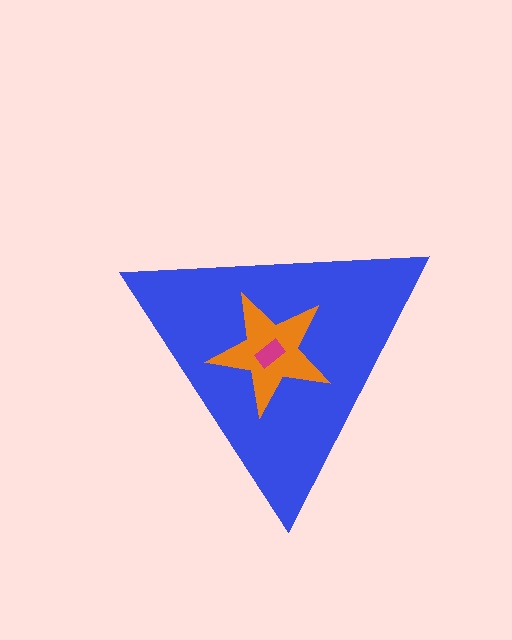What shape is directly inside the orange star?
The magenta rectangle.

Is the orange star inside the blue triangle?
Yes.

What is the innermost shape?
The magenta rectangle.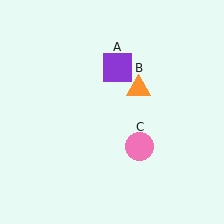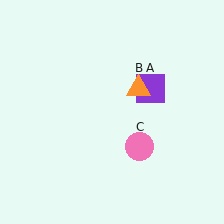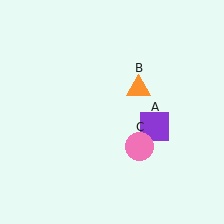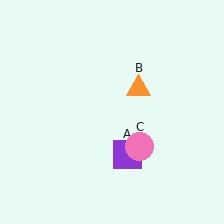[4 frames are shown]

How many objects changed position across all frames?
1 object changed position: purple square (object A).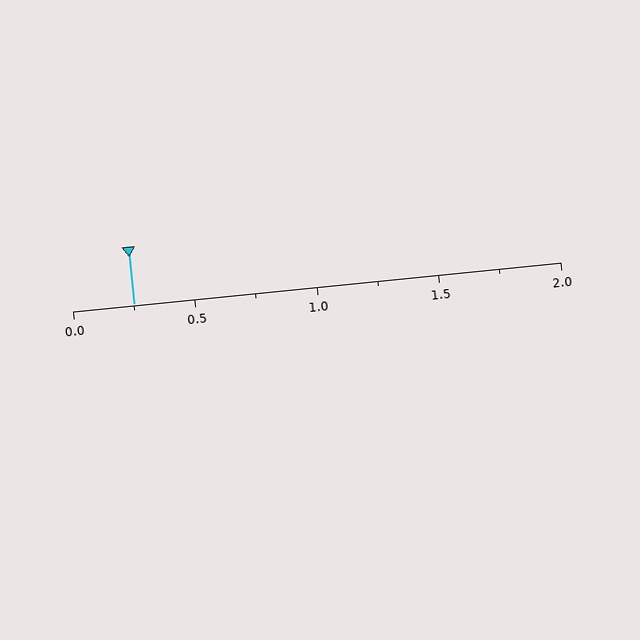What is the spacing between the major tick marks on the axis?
The major ticks are spaced 0.5 apart.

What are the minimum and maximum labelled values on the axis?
The axis runs from 0.0 to 2.0.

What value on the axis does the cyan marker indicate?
The marker indicates approximately 0.25.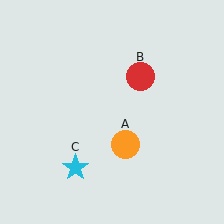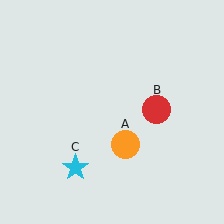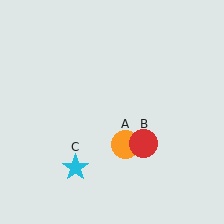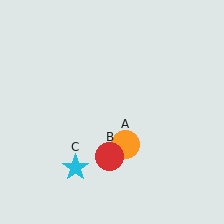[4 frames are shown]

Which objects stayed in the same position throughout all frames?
Orange circle (object A) and cyan star (object C) remained stationary.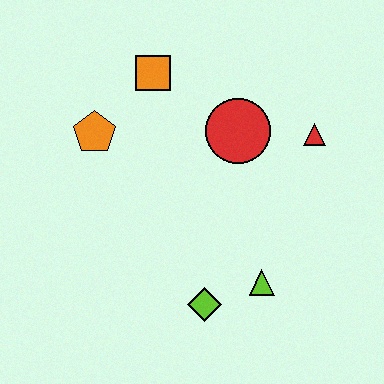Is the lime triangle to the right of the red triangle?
No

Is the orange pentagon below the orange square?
Yes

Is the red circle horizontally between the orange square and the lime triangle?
Yes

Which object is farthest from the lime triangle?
The orange square is farthest from the lime triangle.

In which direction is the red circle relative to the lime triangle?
The red circle is above the lime triangle.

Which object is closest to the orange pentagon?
The orange square is closest to the orange pentagon.